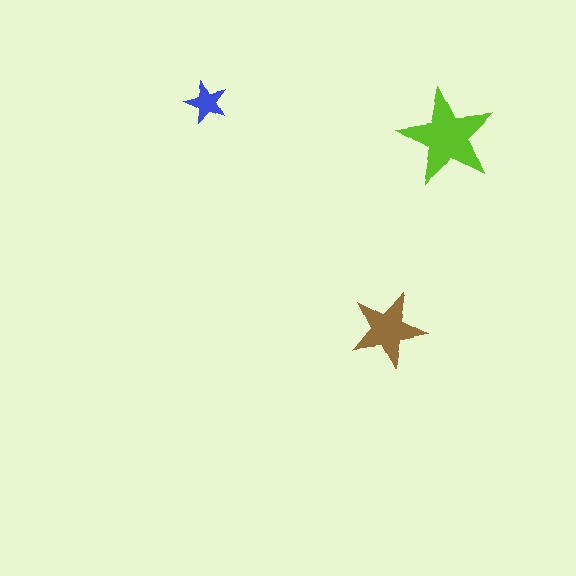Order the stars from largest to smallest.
the lime one, the brown one, the blue one.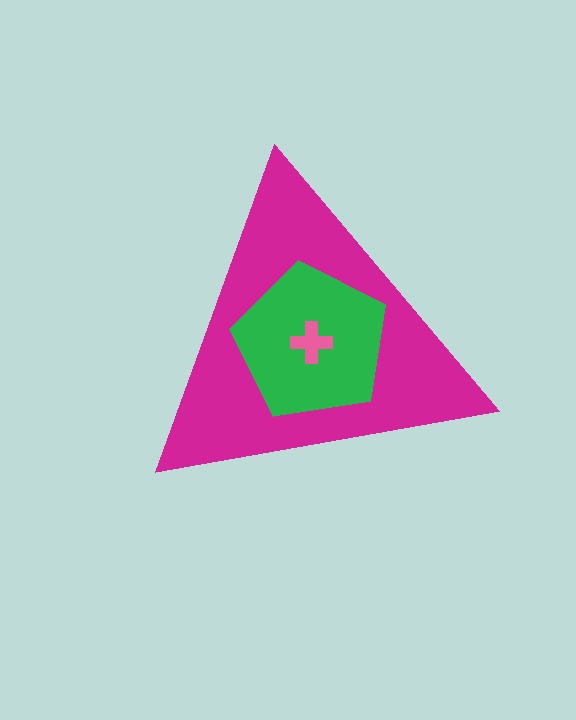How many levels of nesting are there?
3.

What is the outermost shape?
The magenta triangle.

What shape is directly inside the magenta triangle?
The green pentagon.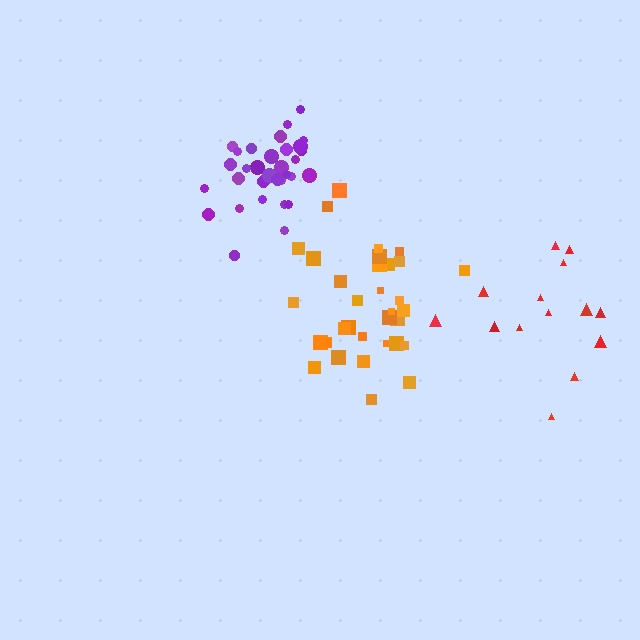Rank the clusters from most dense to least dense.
purple, orange, red.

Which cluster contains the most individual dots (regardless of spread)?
Purple (34).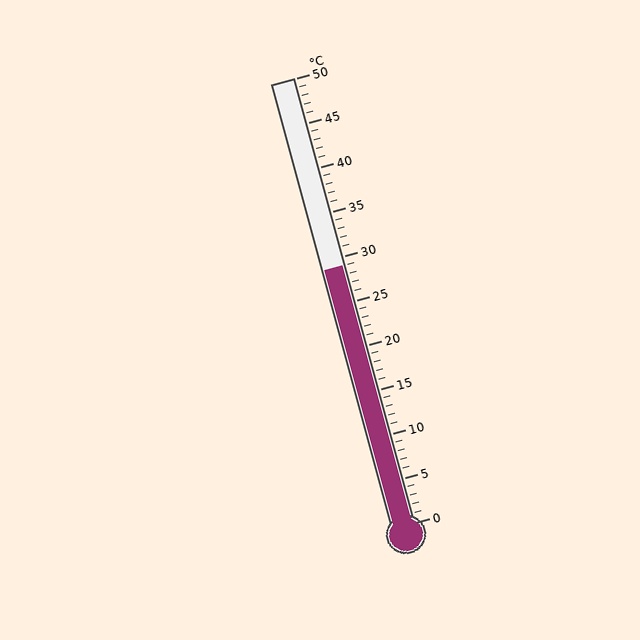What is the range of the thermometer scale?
The thermometer scale ranges from 0°C to 50°C.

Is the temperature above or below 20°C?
The temperature is above 20°C.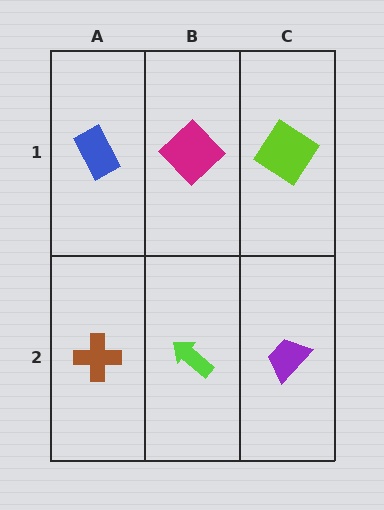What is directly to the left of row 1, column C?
A magenta diamond.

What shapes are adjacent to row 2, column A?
A blue rectangle (row 1, column A), a lime arrow (row 2, column B).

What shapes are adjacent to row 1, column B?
A lime arrow (row 2, column B), a blue rectangle (row 1, column A), a lime diamond (row 1, column C).